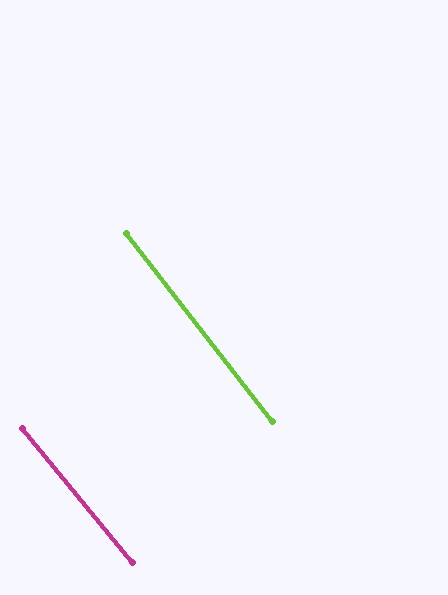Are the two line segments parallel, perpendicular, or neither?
Parallel — their directions differ by only 1.5°.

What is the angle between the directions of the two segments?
Approximately 2 degrees.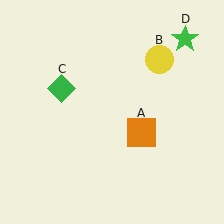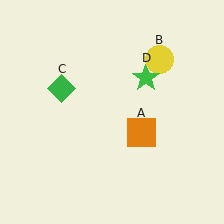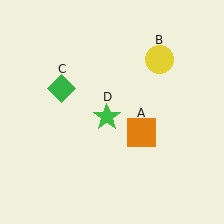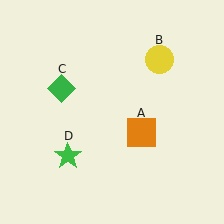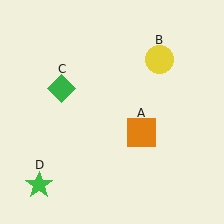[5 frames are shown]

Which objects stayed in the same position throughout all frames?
Orange square (object A) and yellow circle (object B) and green diamond (object C) remained stationary.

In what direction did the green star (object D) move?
The green star (object D) moved down and to the left.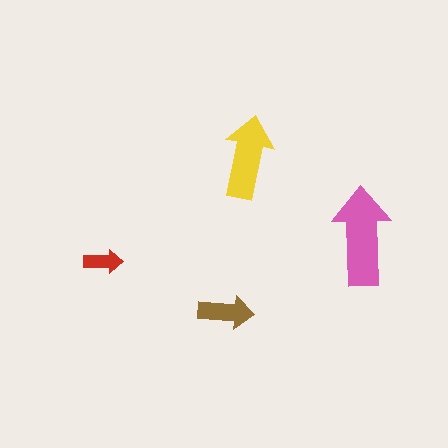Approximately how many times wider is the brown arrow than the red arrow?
About 1.5 times wider.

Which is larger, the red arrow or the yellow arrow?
The yellow one.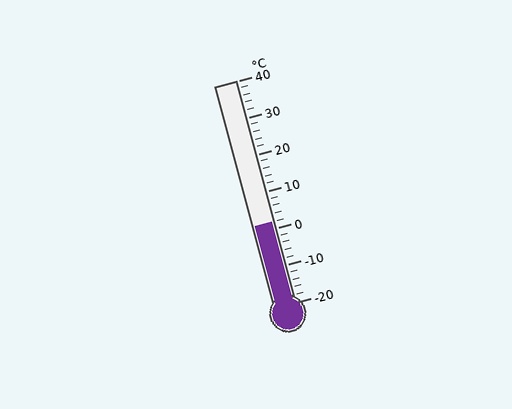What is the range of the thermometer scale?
The thermometer scale ranges from -20°C to 40°C.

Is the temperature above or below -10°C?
The temperature is above -10°C.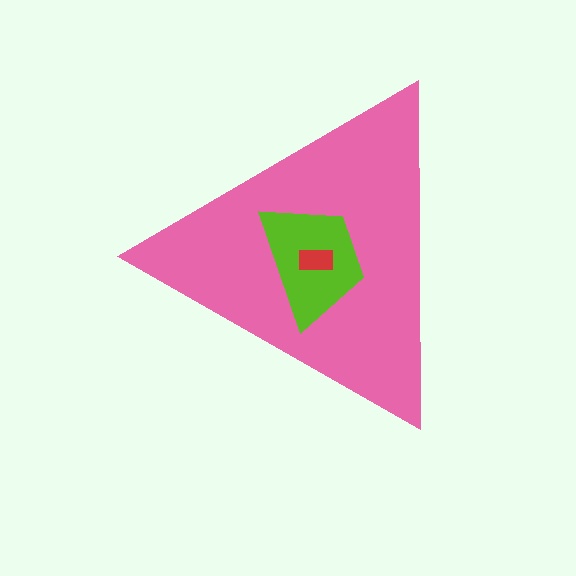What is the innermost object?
The red rectangle.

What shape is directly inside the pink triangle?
The lime trapezoid.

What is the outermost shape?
The pink triangle.